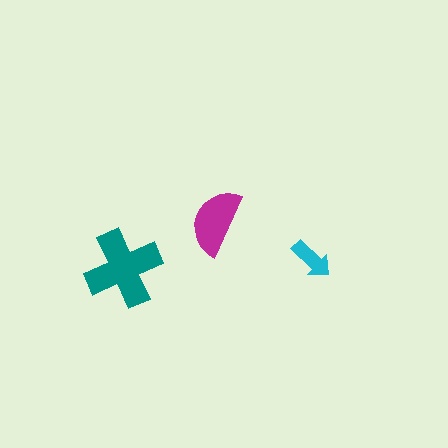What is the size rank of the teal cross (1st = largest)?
1st.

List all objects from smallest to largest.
The cyan arrow, the magenta semicircle, the teal cross.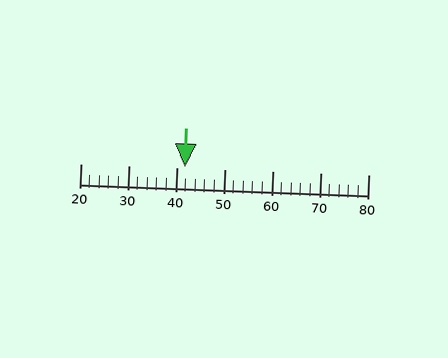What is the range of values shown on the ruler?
The ruler shows values from 20 to 80.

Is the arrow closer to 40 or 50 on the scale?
The arrow is closer to 40.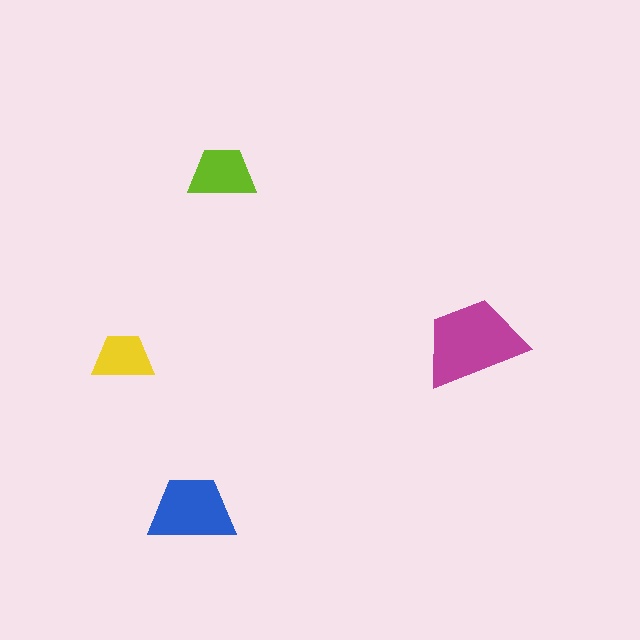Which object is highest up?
The lime trapezoid is topmost.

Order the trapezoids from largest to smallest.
the magenta one, the blue one, the lime one, the yellow one.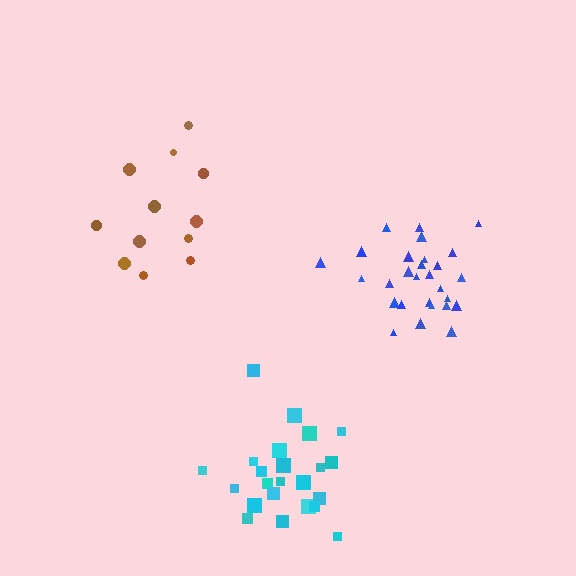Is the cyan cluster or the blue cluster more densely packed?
Blue.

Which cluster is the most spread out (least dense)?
Brown.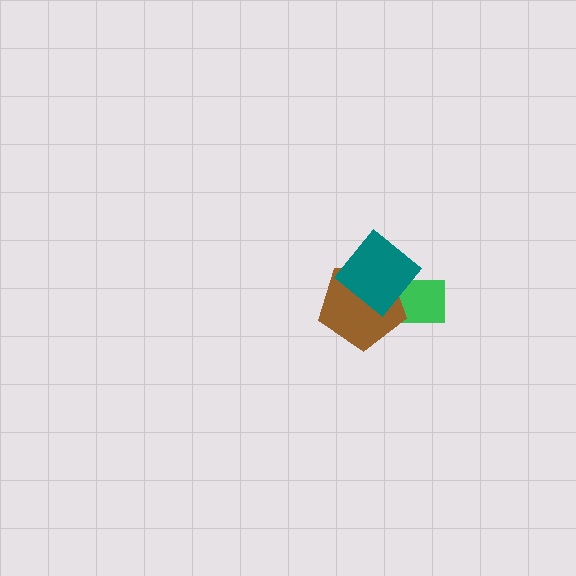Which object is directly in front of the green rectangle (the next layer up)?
The brown pentagon is directly in front of the green rectangle.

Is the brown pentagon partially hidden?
Yes, it is partially covered by another shape.